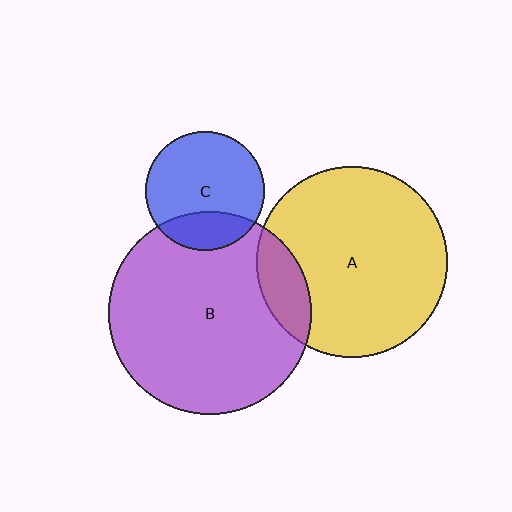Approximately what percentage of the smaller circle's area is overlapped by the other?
Approximately 15%.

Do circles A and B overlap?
Yes.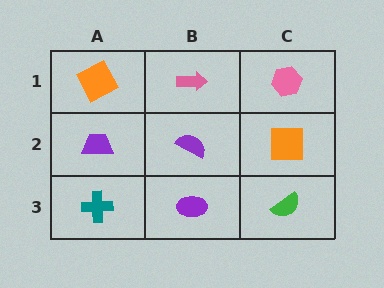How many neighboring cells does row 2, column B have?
4.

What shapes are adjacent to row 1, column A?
A purple trapezoid (row 2, column A), a pink arrow (row 1, column B).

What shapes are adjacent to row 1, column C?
An orange square (row 2, column C), a pink arrow (row 1, column B).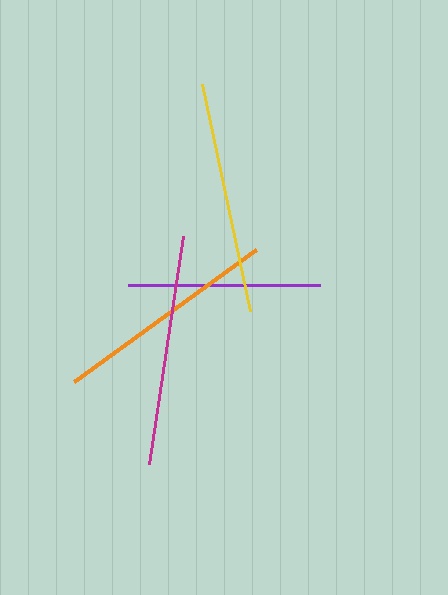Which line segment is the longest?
The yellow line is the longest at approximately 232 pixels.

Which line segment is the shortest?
The purple line is the shortest at approximately 192 pixels.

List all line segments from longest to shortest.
From longest to shortest: yellow, magenta, orange, purple.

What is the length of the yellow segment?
The yellow segment is approximately 232 pixels long.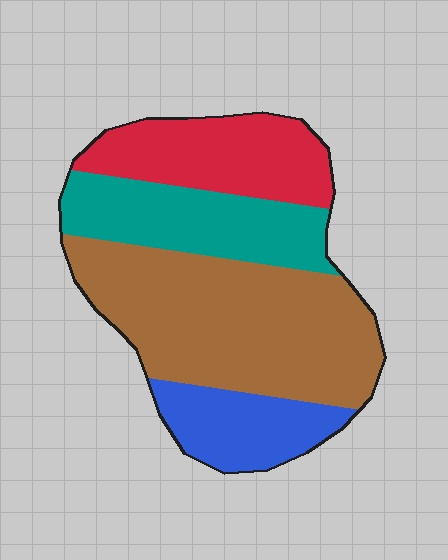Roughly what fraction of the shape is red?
Red takes up less than a quarter of the shape.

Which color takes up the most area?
Brown, at roughly 45%.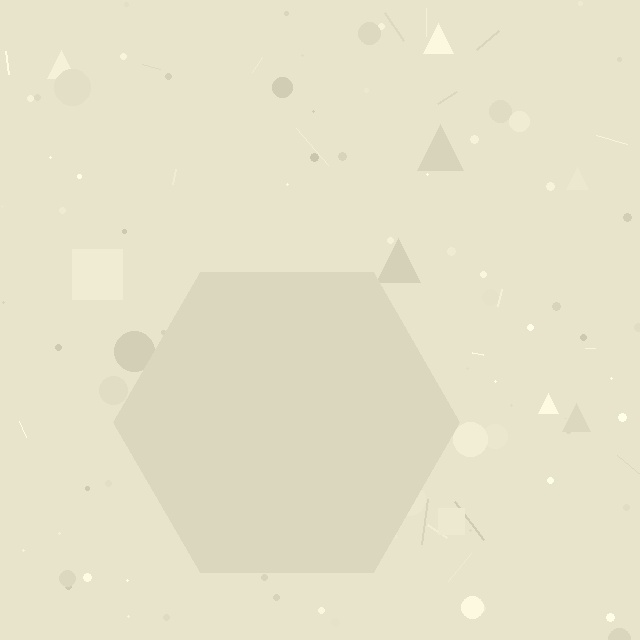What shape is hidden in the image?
A hexagon is hidden in the image.